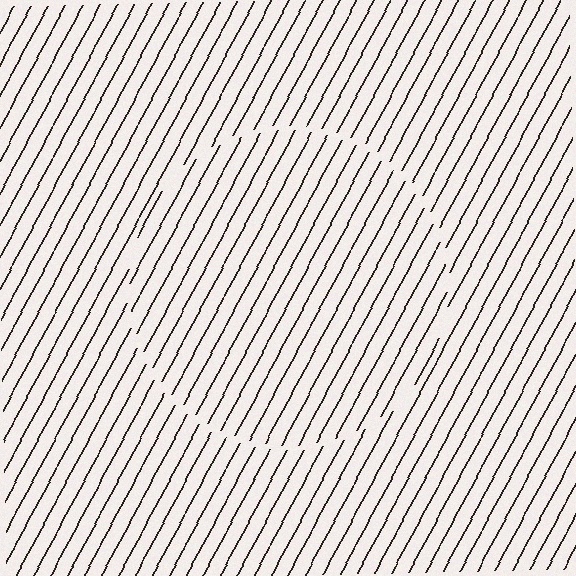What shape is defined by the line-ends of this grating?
An illusory circle. The interior of the shape contains the same grating, shifted by half a period — the contour is defined by the phase discontinuity where line-ends from the inner and outer gratings abut.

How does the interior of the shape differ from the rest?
The interior of the shape contains the same grating, shifted by half a period — the contour is defined by the phase discontinuity where line-ends from the inner and outer gratings abut.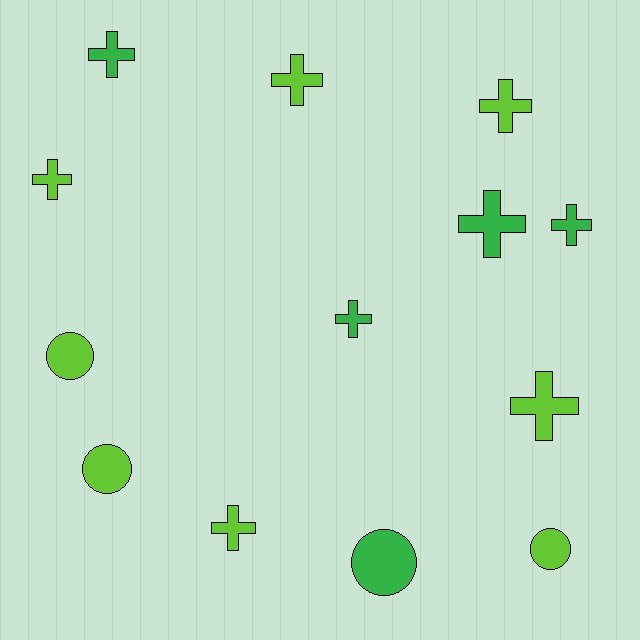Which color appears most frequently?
Lime, with 8 objects.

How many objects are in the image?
There are 13 objects.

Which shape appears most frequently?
Cross, with 9 objects.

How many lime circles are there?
There are 3 lime circles.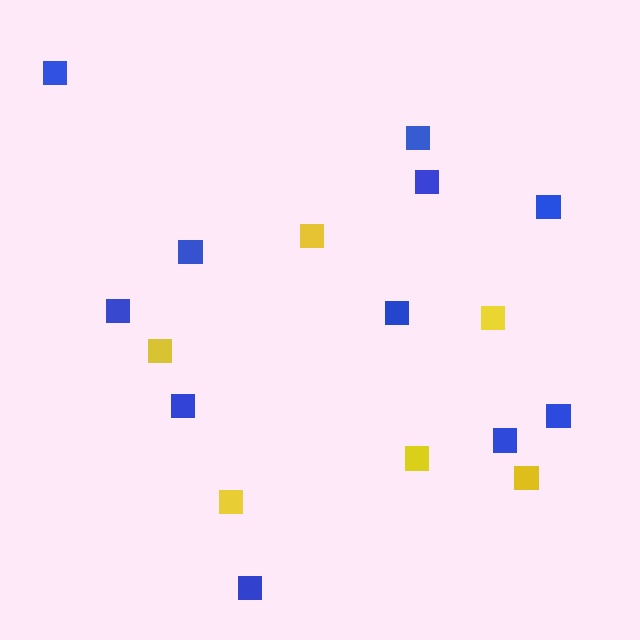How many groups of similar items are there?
There are 2 groups: one group of yellow squares (6) and one group of blue squares (11).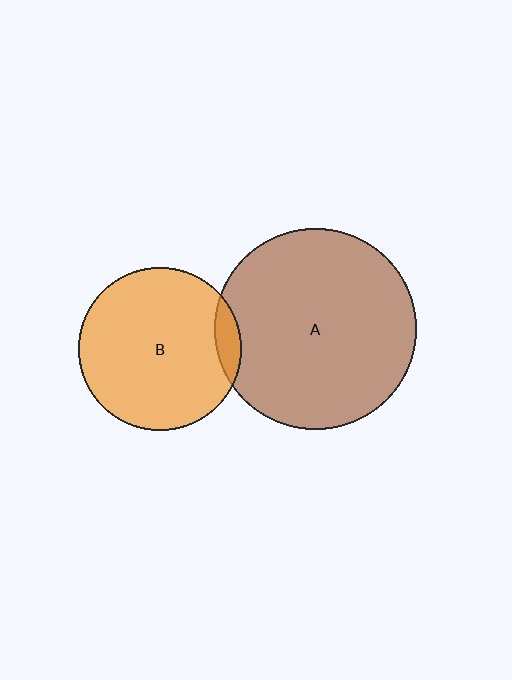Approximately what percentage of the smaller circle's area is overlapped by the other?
Approximately 10%.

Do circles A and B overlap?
Yes.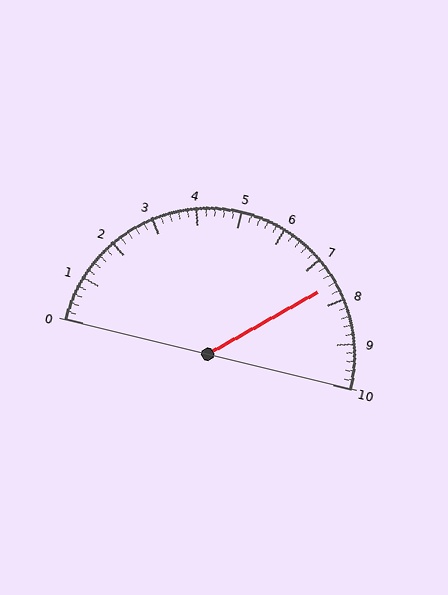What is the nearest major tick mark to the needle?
The nearest major tick mark is 8.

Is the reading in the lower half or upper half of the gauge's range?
The reading is in the upper half of the range (0 to 10).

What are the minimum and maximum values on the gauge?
The gauge ranges from 0 to 10.